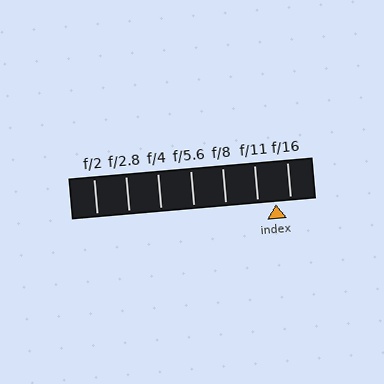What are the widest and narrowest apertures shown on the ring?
The widest aperture shown is f/2 and the narrowest is f/16.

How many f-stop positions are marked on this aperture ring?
There are 7 f-stop positions marked.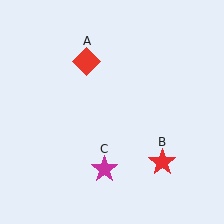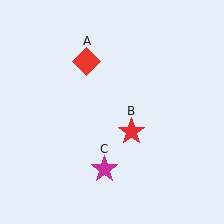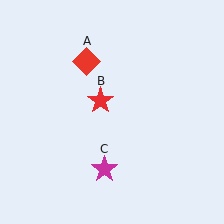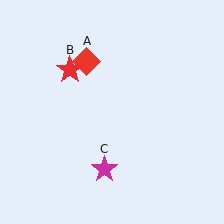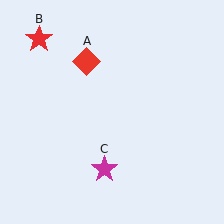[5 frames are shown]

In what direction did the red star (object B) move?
The red star (object B) moved up and to the left.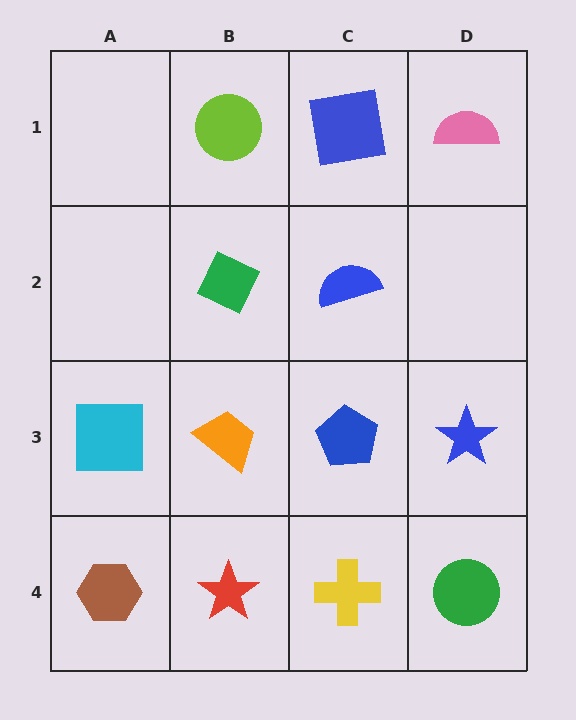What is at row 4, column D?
A green circle.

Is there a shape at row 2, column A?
No, that cell is empty.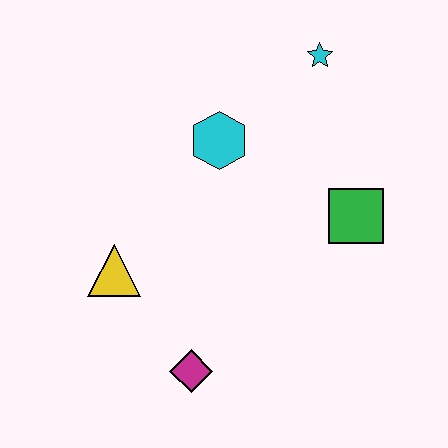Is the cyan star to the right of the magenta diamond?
Yes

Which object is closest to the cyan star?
The cyan hexagon is closest to the cyan star.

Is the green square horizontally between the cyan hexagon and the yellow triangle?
No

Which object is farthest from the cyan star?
The magenta diamond is farthest from the cyan star.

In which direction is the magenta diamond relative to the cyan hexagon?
The magenta diamond is below the cyan hexagon.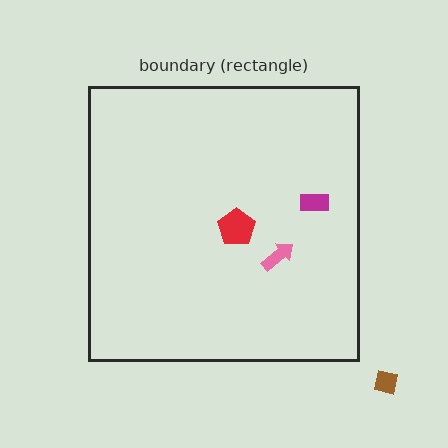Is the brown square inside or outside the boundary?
Outside.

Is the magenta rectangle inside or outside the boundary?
Inside.